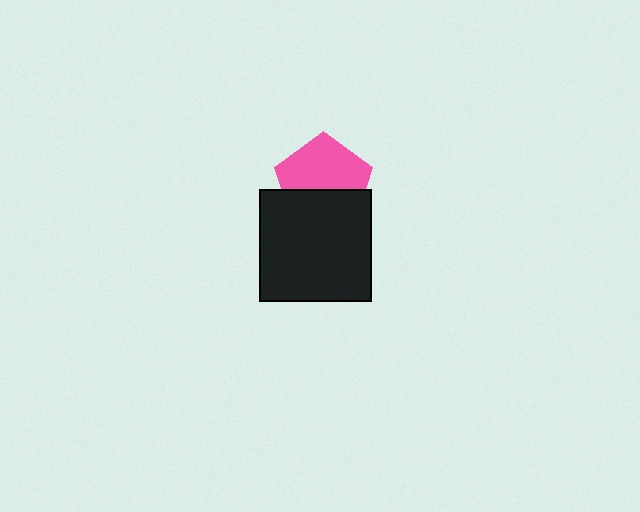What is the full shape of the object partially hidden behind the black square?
The partially hidden object is a pink pentagon.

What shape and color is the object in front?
The object in front is a black square.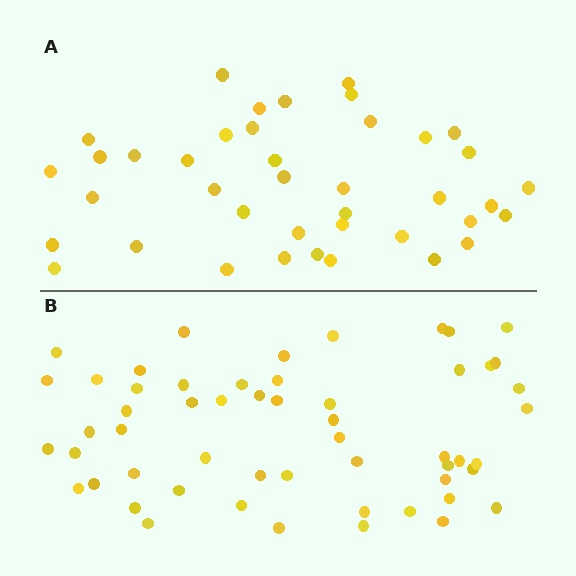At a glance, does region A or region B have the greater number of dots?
Region B (the bottom region) has more dots.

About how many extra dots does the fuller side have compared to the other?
Region B has approximately 15 more dots than region A.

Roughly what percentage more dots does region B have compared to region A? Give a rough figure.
About 40% more.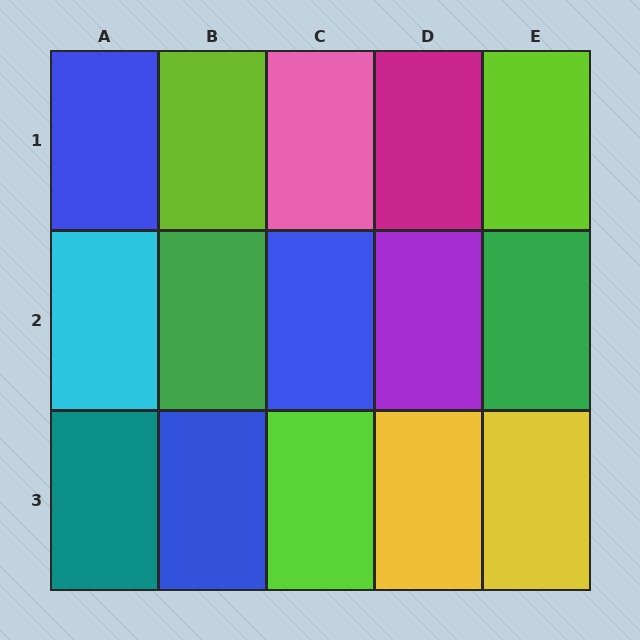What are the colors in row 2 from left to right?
Cyan, green, blue, purple, green.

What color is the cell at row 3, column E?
Yellow.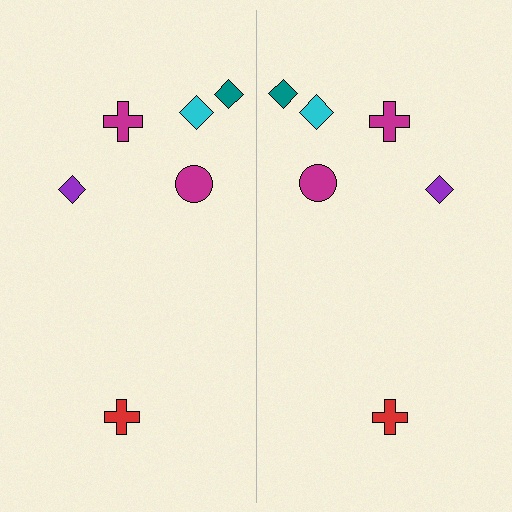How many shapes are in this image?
There are 12 shapes in this image.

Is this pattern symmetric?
Yes, this pattern has bilateral (reflection) symmetry.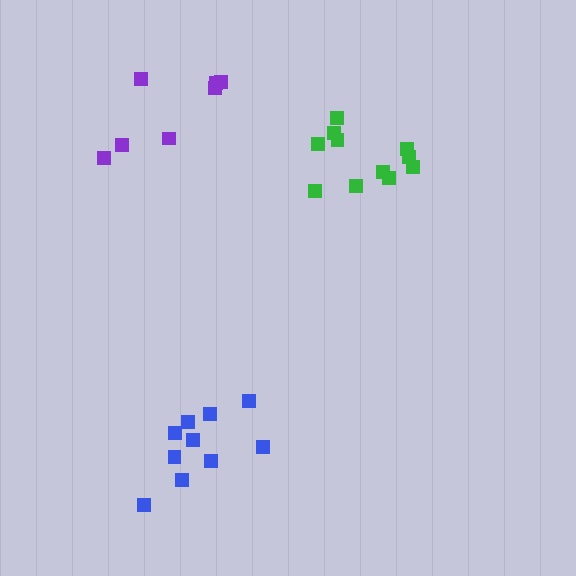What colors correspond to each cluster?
The clusters are colored: green, blue, purple.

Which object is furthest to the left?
The purple cluster is leftmost.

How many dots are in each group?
Group 1: 11 dots, Group 2: 10 dots, Group 3: 7 dots (28 total).